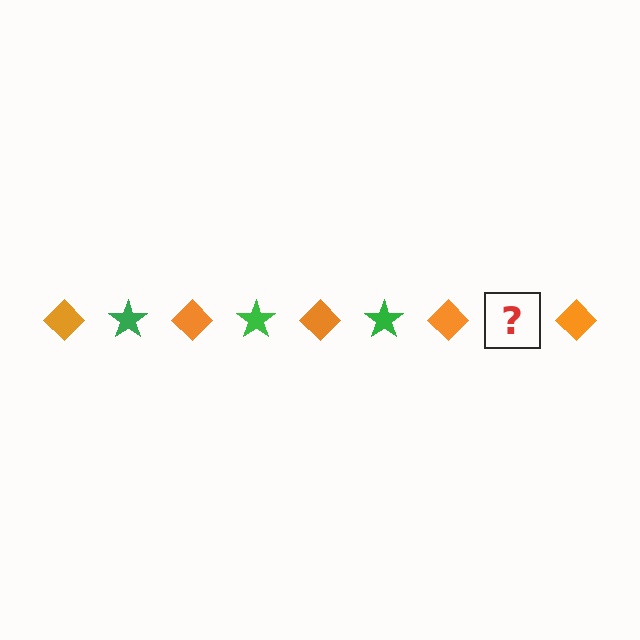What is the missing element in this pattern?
The missing element is a green star.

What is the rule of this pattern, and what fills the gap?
The rule is that the pattern alternates between orange diamond and green star. The gap should be filled with a green star.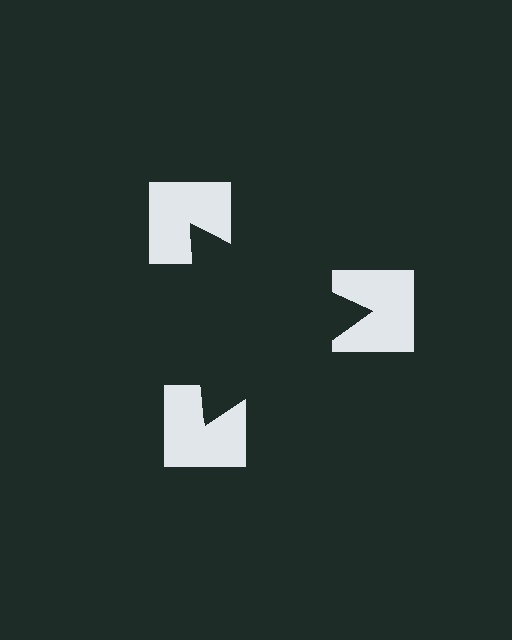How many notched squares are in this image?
There are 3 — one at each vertex of the illusory triangle.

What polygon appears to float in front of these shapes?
An illusory triangle — its edges are inferred from the aligned wedge cuts in the notched squares, not physically drawn.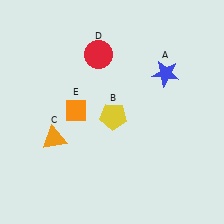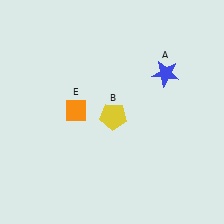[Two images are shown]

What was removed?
The orange triangle (C), the red circle (D) were removed in Image 2.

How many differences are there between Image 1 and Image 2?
There are 2 differences between the two images.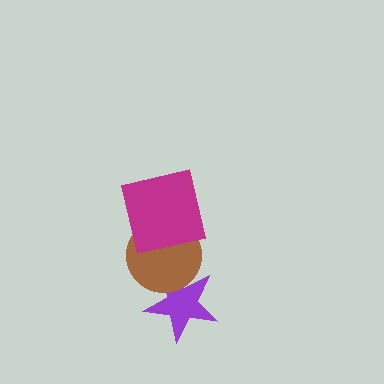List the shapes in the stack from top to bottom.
From top to bottom: the magenta square, the brown circle, the purple star.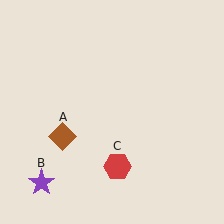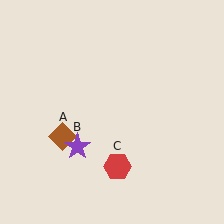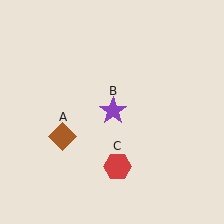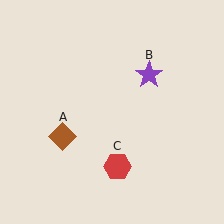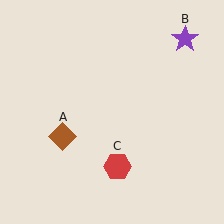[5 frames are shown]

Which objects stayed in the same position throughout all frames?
Brown diamond (object A) and red hexagon (object C) remained stationary.